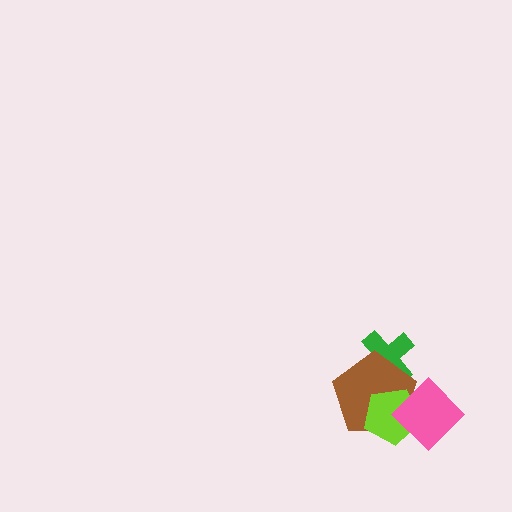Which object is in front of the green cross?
The brown pentagon is in front of the green cross.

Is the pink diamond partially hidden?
No, no other shape covers it.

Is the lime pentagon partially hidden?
Yes, it is partially covered by another shape.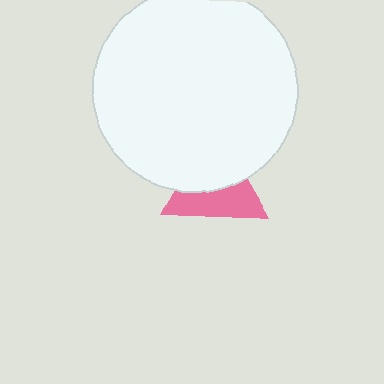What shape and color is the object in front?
The object in front is a white circle.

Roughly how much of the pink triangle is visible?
About half of it is visible (roughly 49%).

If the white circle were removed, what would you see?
You would see the complete pink triangle.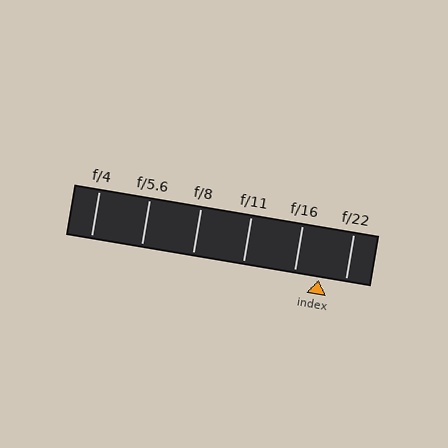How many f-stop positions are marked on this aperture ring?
There are 6 f-stop positions marked.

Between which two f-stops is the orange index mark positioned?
The index mark is between f/16 and f/22.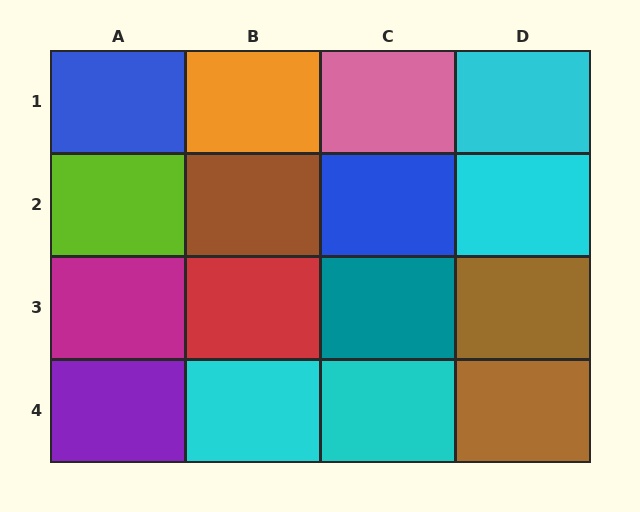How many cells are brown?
3 cells are brown.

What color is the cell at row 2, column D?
Cyan.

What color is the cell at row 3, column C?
Teal.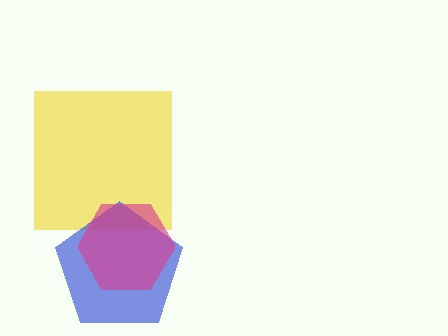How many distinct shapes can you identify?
There are 3 distinct shapes: a yellow square, a blue pentagon, a magenta hexagon.